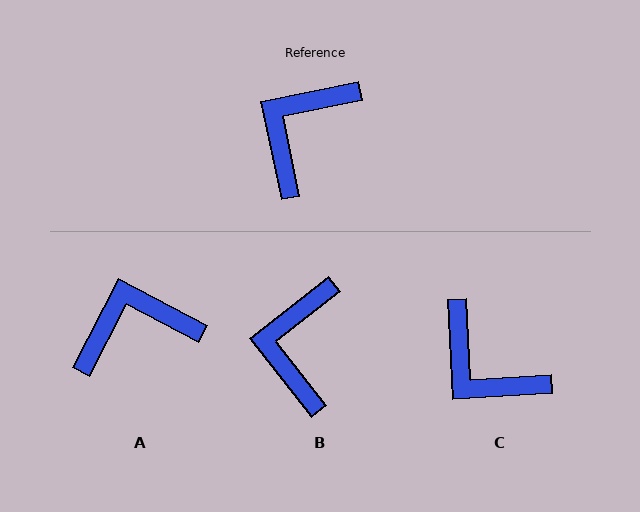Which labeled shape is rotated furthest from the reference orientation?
C, about 82 degrees away.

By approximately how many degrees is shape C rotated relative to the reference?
Approximately 82 degrees counter-clockwise.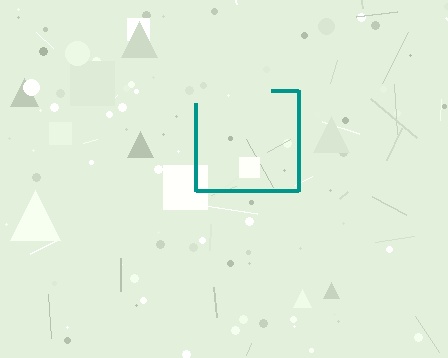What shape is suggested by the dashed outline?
The dashed outline suggests a square.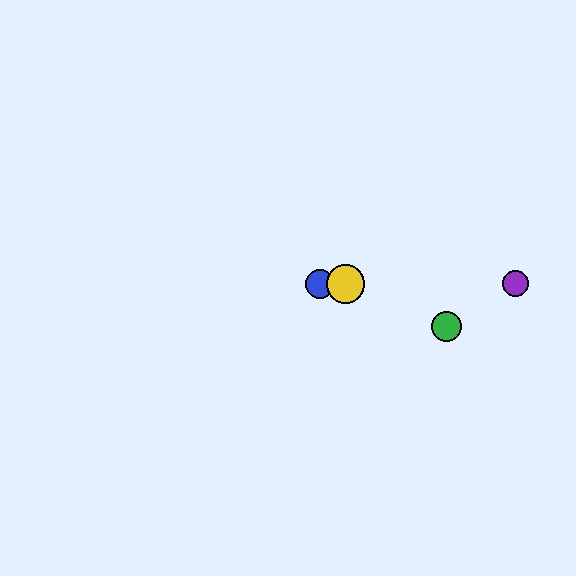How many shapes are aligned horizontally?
4 shapes (the red circle, the blue circle, the yellow circle, the purple circle) are aligned horizontally.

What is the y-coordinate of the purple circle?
The purple circle is at y≈284.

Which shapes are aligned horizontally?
The red circle, the blue circle, the yellow circle, the purple circle are aligned horizontally.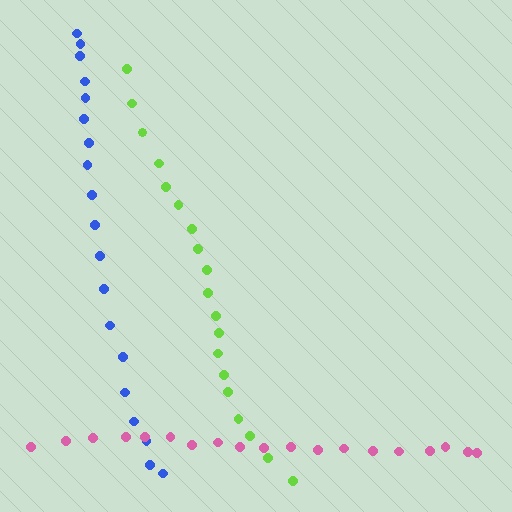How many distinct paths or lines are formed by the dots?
There are 3 distinct paths.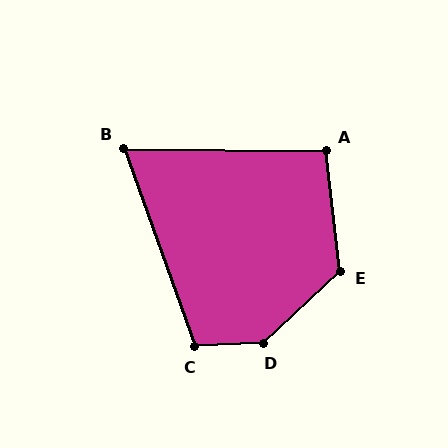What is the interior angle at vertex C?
Approximately 107 degrees (obtuse).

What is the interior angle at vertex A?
Approximately 97 degrees (obtuse).